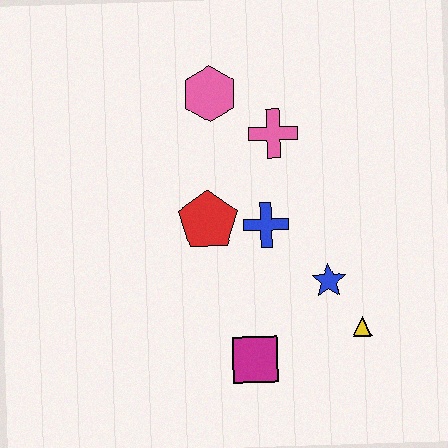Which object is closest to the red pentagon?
The blue cross is closest to the red pentagon.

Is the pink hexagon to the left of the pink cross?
Yes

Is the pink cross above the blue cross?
Yes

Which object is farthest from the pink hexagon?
The yellow triangle is farthest from the pink hexagon.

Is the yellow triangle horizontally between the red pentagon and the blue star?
No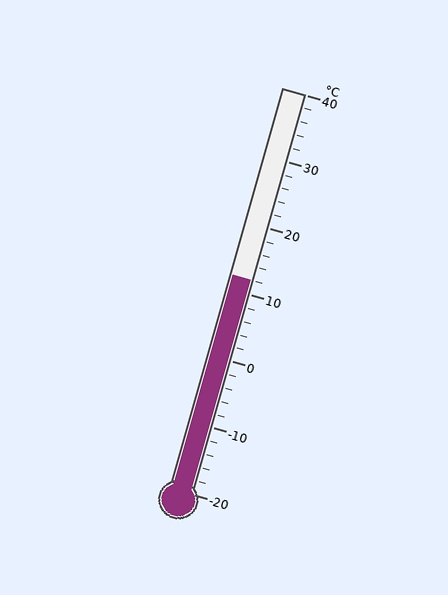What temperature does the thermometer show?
The thermometer shows approximately 12°C.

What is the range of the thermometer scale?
The thermometer scale ranges from -20°C to 40°C.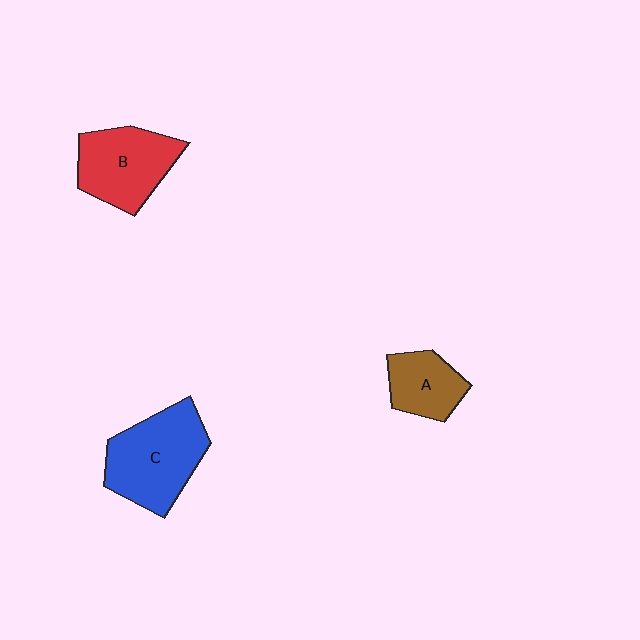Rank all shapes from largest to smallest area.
From largest to smallest: C (blue), B (red), A (brown).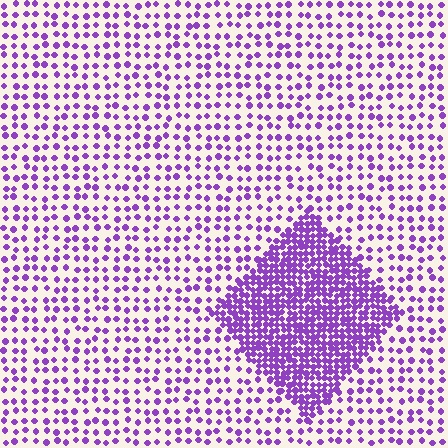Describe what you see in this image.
The image contains small purple elements arranged at two different densities. A diamond-shaped region is visible where the elements are more densely packed than the surrounding area.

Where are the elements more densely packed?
The elements are more densely packed inside the diamond boundary.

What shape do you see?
I see a diamond.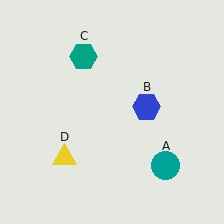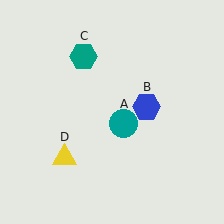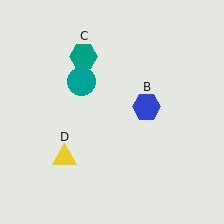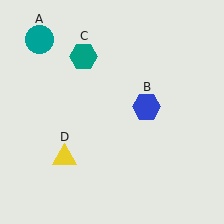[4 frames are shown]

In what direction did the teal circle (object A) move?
The teal circle (object A) moved up and to the left.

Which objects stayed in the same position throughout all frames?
Blue hexagon (object B) and teal hexagon (object C) and yellow triangle (object D) remained stationary.